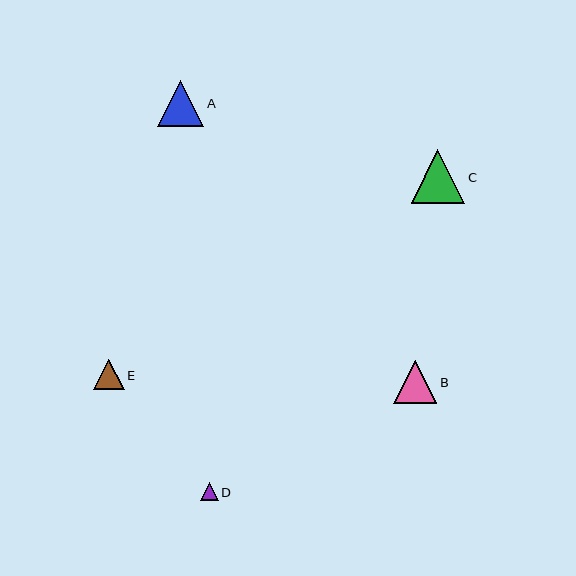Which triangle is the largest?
Triangle C is the largest with a size of approximately 53 pixels.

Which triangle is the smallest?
Triangle D is the smallest with a size of approximately 18 pixels.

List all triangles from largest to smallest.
From largest to smallest: C, A, B, E, D.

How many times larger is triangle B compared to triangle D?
Triangle B is approximately 2.5 times the size of triangle D.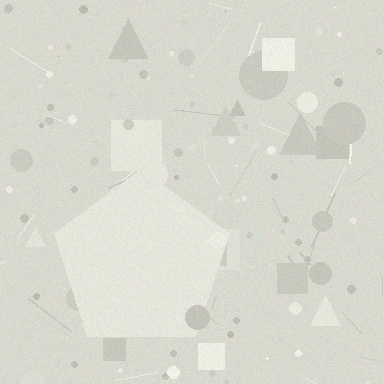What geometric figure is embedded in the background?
A pentagon is embedded in the background.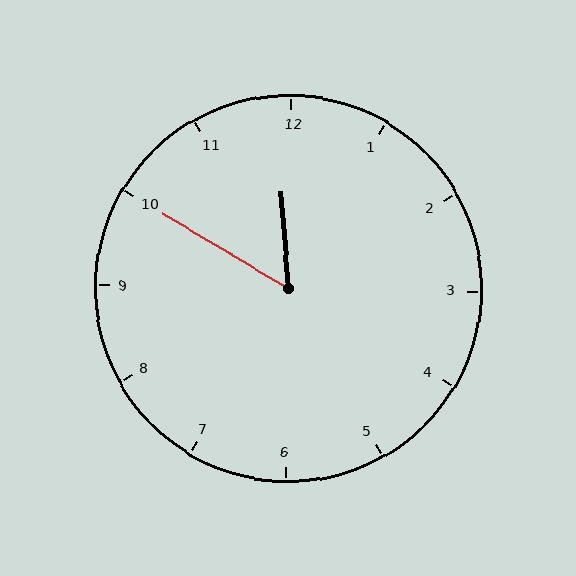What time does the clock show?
11:50.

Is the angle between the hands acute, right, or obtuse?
It is acute.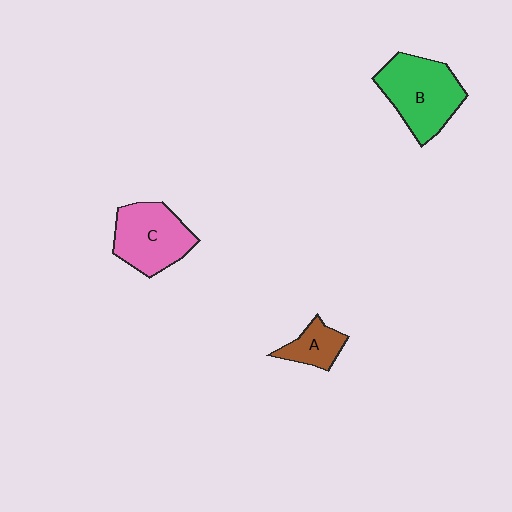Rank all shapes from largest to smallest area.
From largest to smallest: B (green), C (pink), A (brown).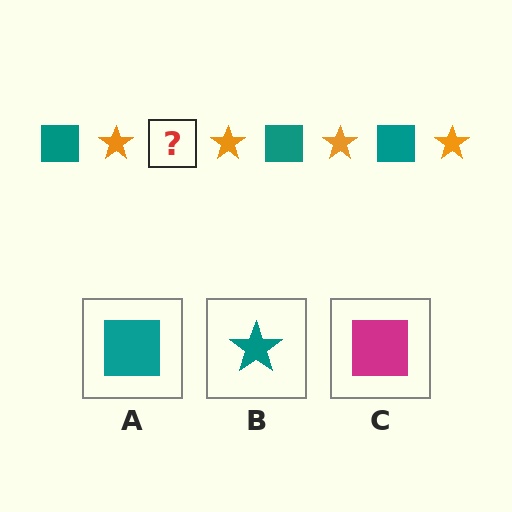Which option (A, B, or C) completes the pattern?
A.